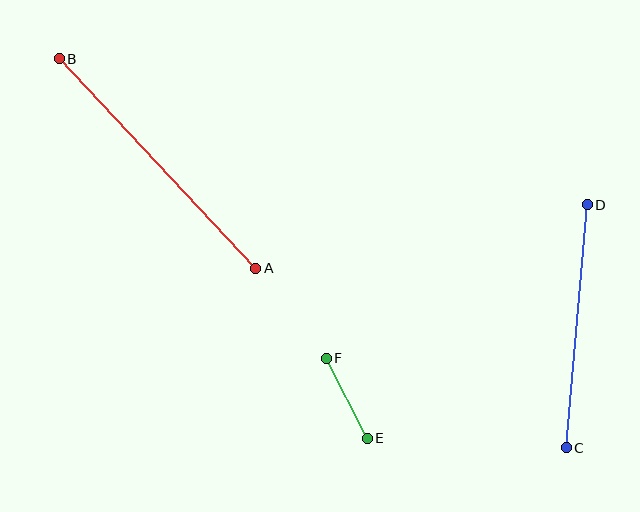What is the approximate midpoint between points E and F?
The midpoint is at approximately (347, 398) pixels.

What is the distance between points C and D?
The distance is approximately 244 pixels.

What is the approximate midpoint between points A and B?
The midpoint is at approximately (158, 163) pixels.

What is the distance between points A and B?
The distance is approximately 287 pixels.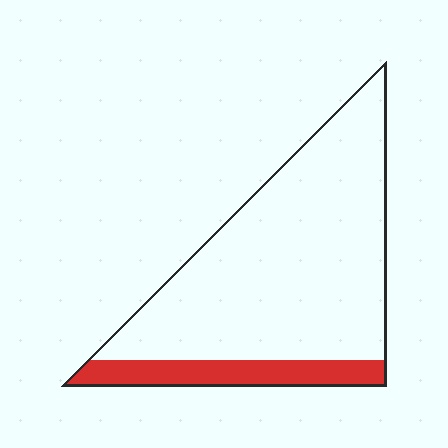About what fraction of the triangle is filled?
About one sixth (1/6).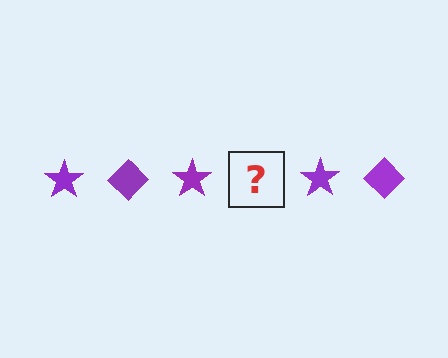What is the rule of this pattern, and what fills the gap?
The rule is that the pattern cycles through star, diamond shapes in purple. The gap should be filled with a purple diamond.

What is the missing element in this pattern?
The missing element is a purple diamond.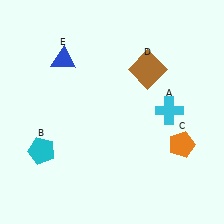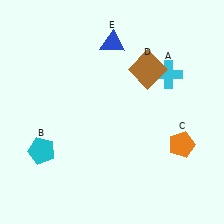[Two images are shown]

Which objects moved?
The objects that moved are: the cyan cross (A), the blue triangle (E).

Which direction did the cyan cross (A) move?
The cyan cross (A) moved up.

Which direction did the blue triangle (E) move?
The blue triangle (E) moved right.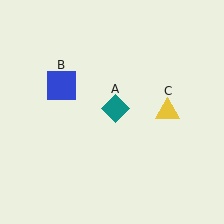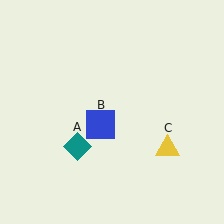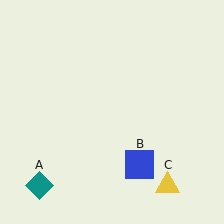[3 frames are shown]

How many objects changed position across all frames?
3 objects changed position: teal diamond (object A), blue square (object B), yellow triangle (object C).